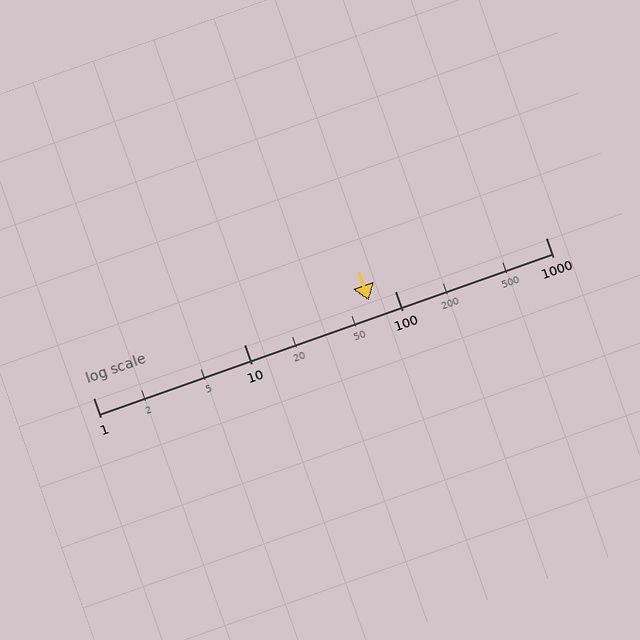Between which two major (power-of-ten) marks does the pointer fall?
The pointer is between 10 and 100.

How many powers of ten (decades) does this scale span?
The scale spans 3 decades, from 1 to 1000.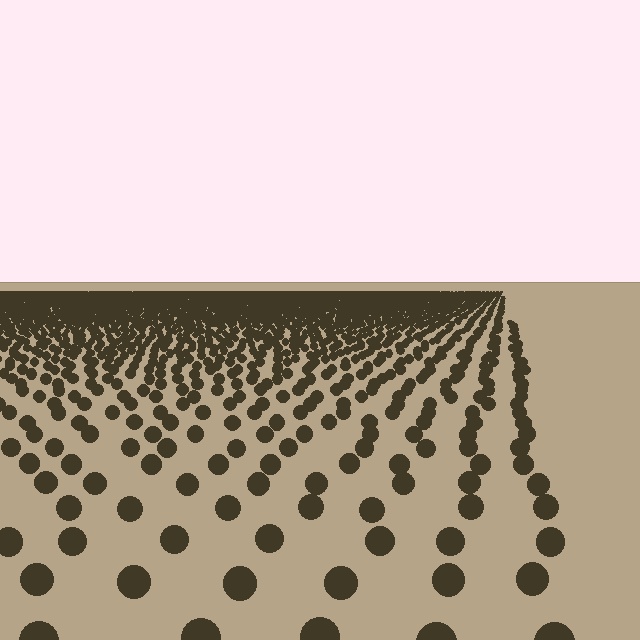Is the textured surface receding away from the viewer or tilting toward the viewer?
The surface is receding away from the viewer. Texture elements get smaller and denser toward the top.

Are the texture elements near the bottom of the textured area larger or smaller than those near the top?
Larger. Near the bottom, elements are closer to the viewer and appear at a bigger on-screen size.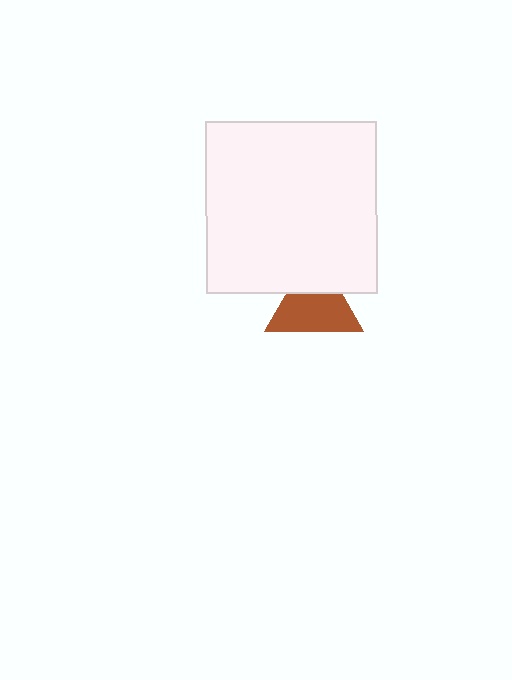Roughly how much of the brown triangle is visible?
Most of it is visible (roughly 68%).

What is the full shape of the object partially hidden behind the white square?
The partially hidden object is a brown triangle.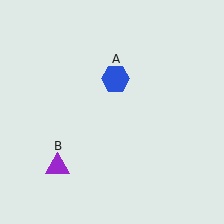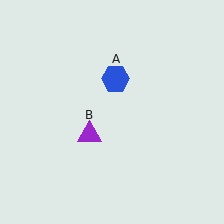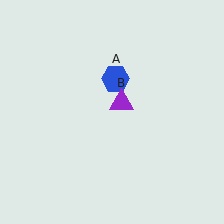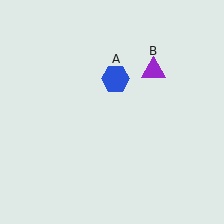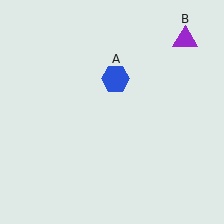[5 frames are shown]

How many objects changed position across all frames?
1 object changed position: purple triangle (object B).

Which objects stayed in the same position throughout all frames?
Blue hexagon (object A) remained stationary.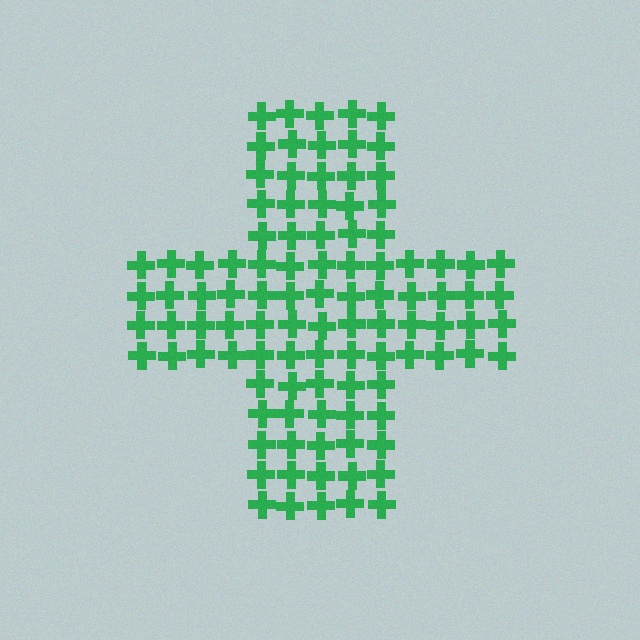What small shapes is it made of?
It is made of small crosses.